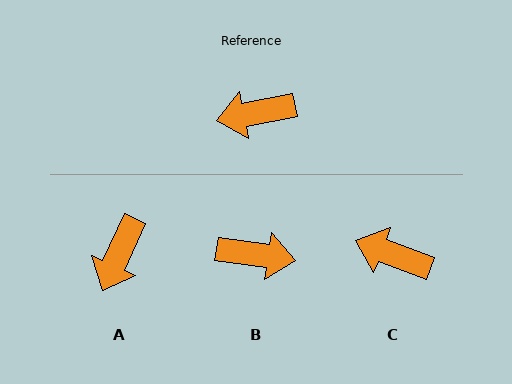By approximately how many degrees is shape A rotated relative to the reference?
Approximately 54 degrees counter-clockwise.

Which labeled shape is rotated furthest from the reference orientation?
B, about 161 degrees away.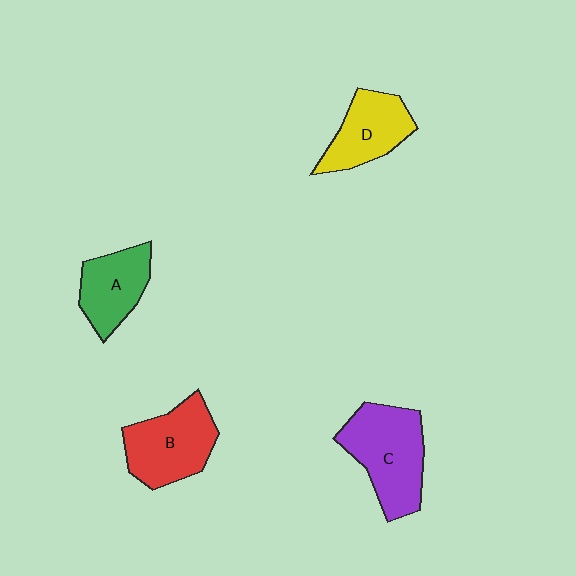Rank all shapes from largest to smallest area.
From largest to smallest: C (purple), B (red), D (yellow), A (green).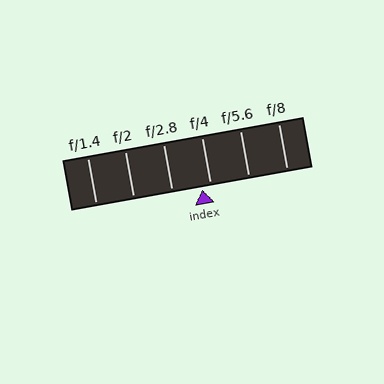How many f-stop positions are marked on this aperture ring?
There are 6 f-stop positions marked.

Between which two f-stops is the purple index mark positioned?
The index mark is between f/2.8 and f/4.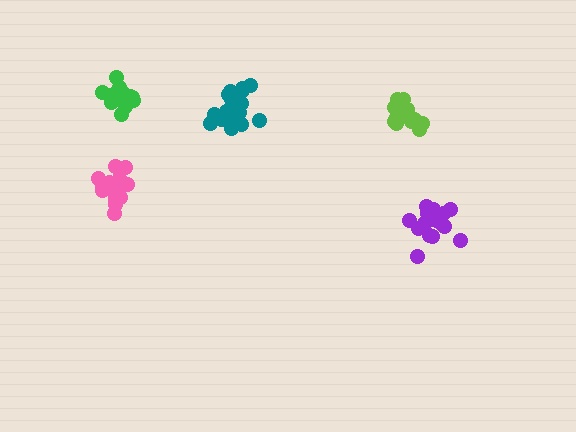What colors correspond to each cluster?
The clusters are colored: lime, green, teal, pink, purple.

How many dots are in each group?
Group 1: 16 dots, Group 2: 16 dots, Group 3: 19 dots, Group 4: 16 dots, Group 5: 19 dots (86 total).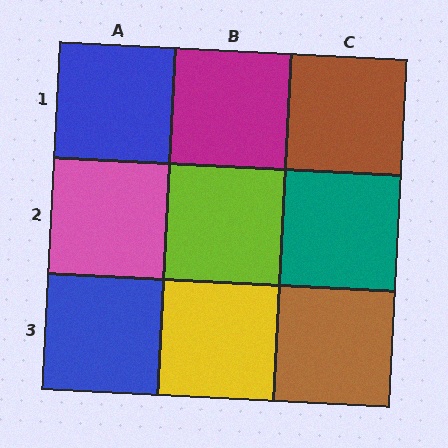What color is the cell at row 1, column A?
Blue.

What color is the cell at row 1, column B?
Magenta.